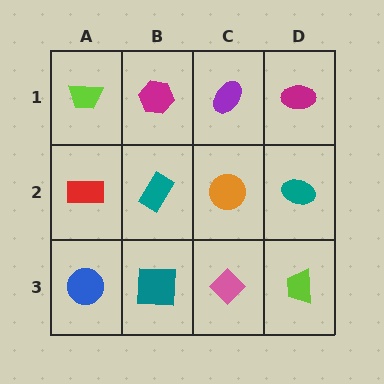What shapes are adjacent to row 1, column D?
A teal ellipse (row 2, column D), a purple ellipse (row 1, column C).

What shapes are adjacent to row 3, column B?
A teal rectangle (row 2, column B), a blue circle (row 3, column A), a pink diamond (row 3, column C).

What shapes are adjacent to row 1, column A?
A red rectangle (row 2, column A), a magenta hexagon (row 1, column B).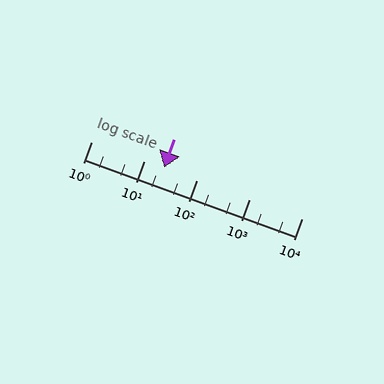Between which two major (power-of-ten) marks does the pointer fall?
The pointer is between 10 and 100.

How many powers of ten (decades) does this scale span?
The scale spans 4 decades, from 1 to 10000.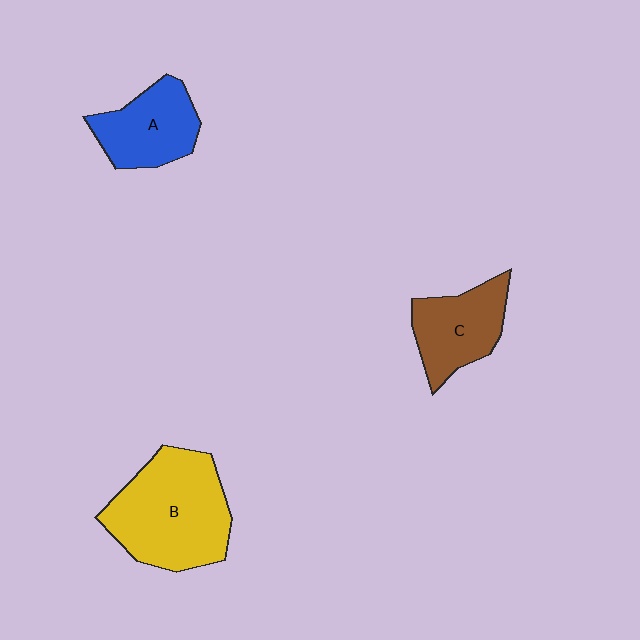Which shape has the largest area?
Shape B (yellow).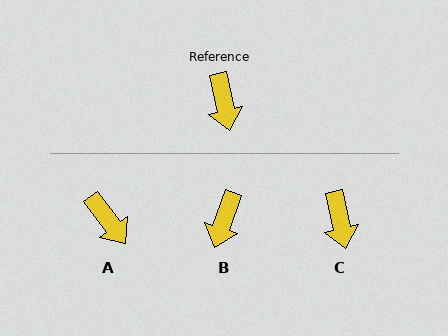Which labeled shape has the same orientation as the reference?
C.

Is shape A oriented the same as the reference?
No, it is off by about 24 degrees.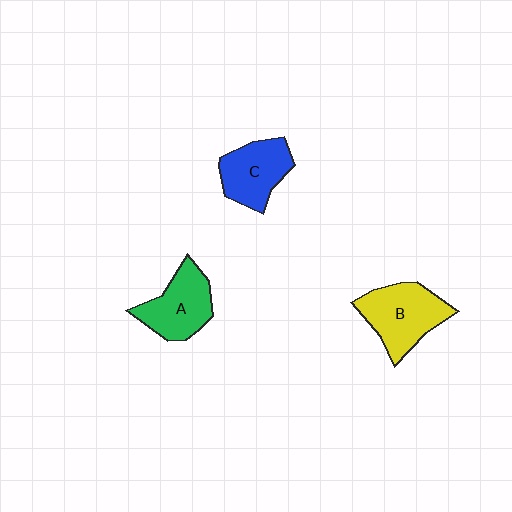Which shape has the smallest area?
Shape C (blue).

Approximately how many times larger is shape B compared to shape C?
Approximately 1.2 times.